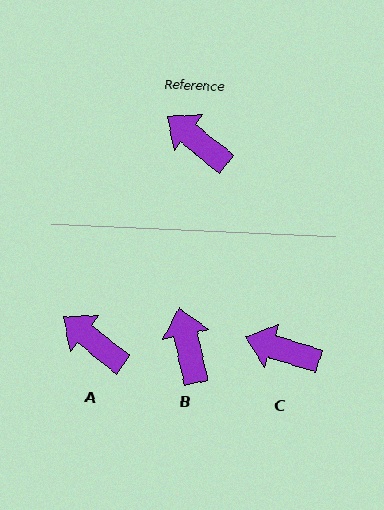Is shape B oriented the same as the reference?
No, it is off by about 38 degrees.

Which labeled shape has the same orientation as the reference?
A.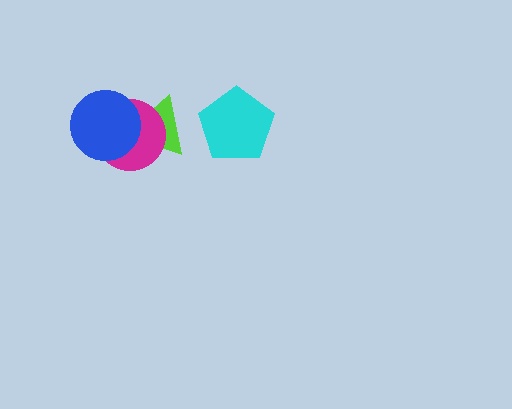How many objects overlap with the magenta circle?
2 objects overlap with the magenta circle.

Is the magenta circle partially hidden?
Yes, it is partially covered by another shape.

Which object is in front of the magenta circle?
The blue circle is in front of the magenta circle.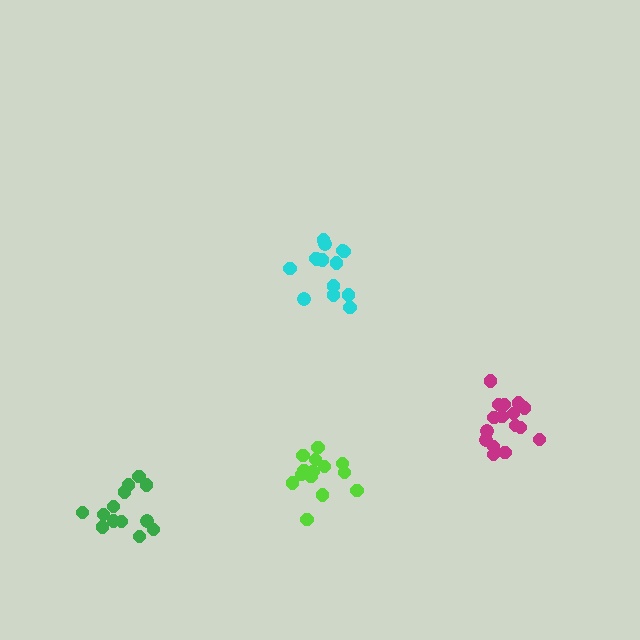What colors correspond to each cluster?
The clusters are colored: cyan, lime, green, magenta.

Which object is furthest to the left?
The green cluster is leftmost.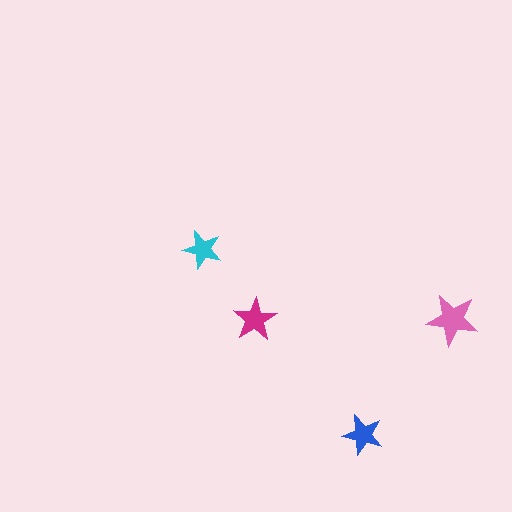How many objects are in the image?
There are 4 objects in the image.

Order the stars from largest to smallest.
the pink one, the magenta one, the blue one, the cyan one.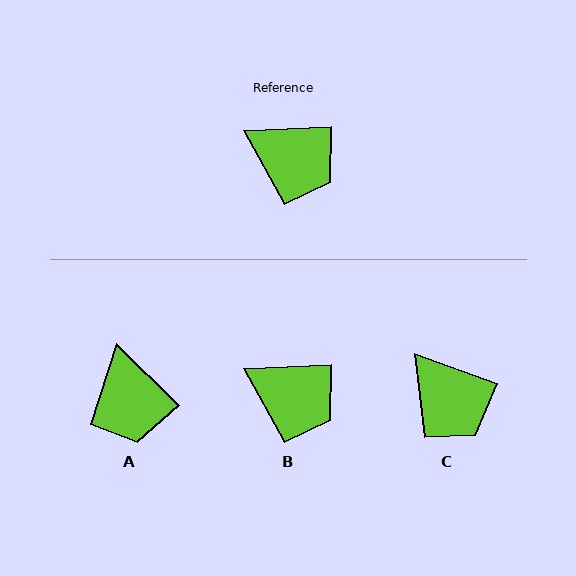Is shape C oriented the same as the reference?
No, it is off by about 23 degrees.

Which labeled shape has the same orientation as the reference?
B.